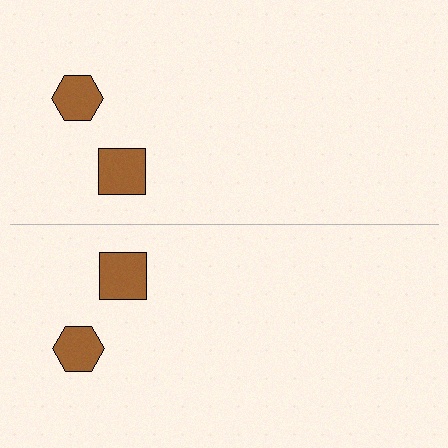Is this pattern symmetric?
Yes, this pattern has bilateral (reflection) symmetry.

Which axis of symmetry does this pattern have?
The pattern has a horizontal axis of symmetry running through the center of the image.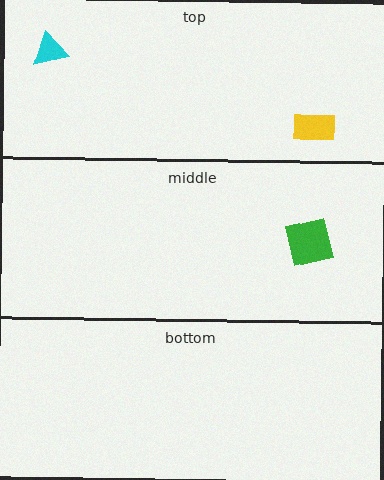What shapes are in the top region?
The yellow rectangle, the cyan triangle.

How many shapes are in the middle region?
1.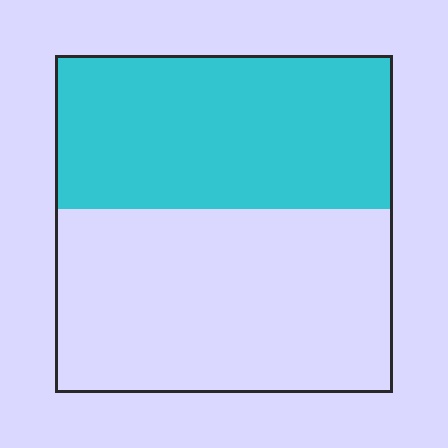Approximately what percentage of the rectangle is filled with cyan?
Approximately 45%.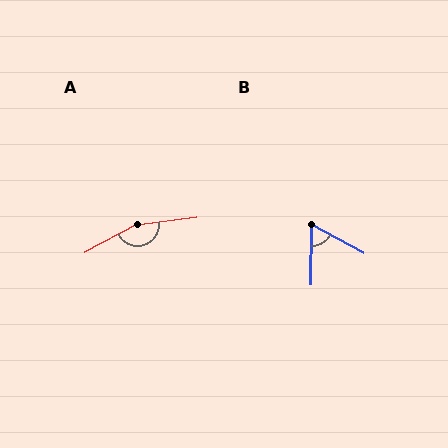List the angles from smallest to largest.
B (62°), A (159°).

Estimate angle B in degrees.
Approximately 62 degrees.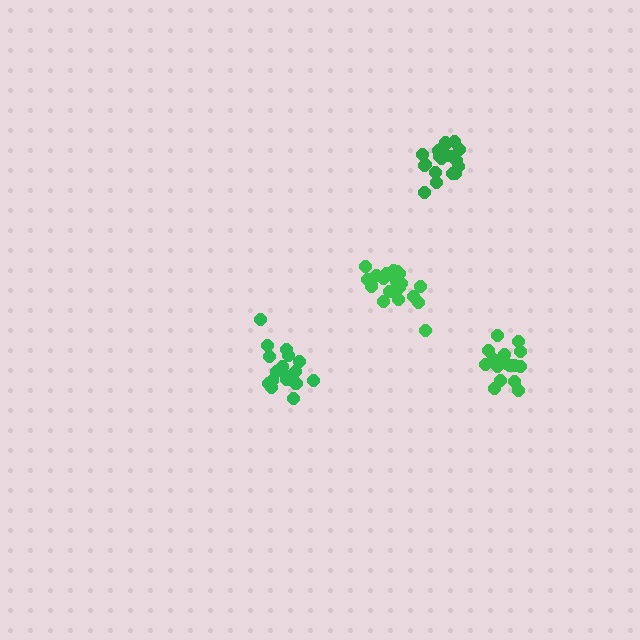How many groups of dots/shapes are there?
There are 4 groups.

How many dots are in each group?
Group 1: 20 dots, Group 2: 19 dots, Group 3: 20 dots, Group 4: 17 dots (76 total).